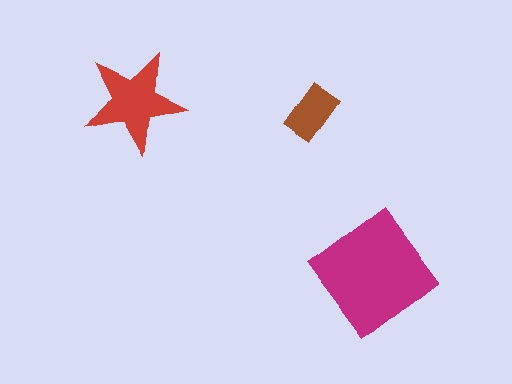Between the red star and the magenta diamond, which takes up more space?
The magenta diamond.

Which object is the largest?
The magenta diamond.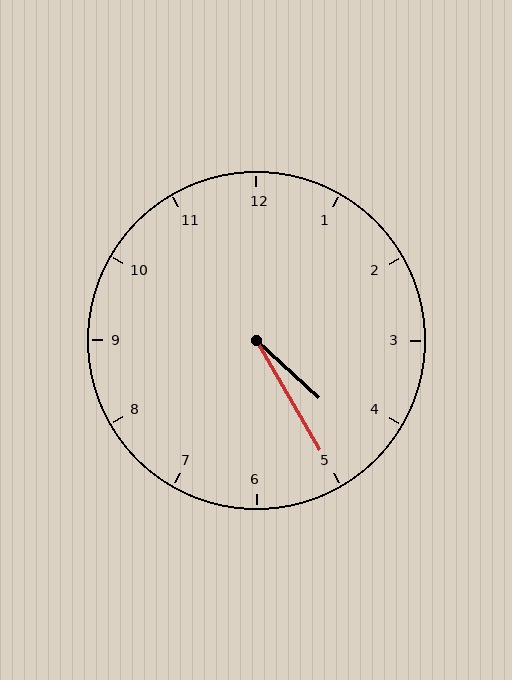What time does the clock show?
4:25.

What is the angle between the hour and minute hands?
Approximately 18 degrees.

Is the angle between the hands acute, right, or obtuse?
It is acute.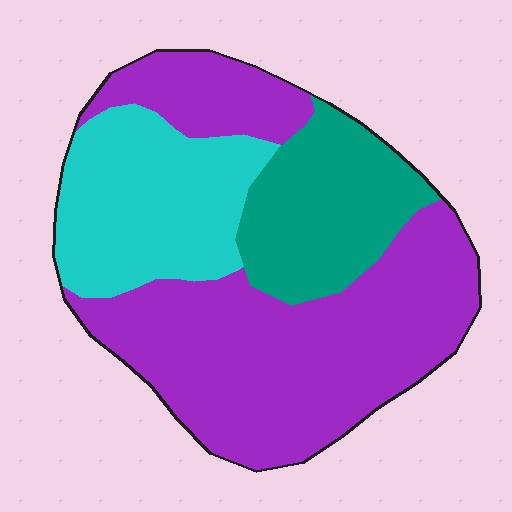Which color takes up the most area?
Purple, at roughly 55%.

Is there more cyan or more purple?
Purple.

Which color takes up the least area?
Teal, at roughly 20%.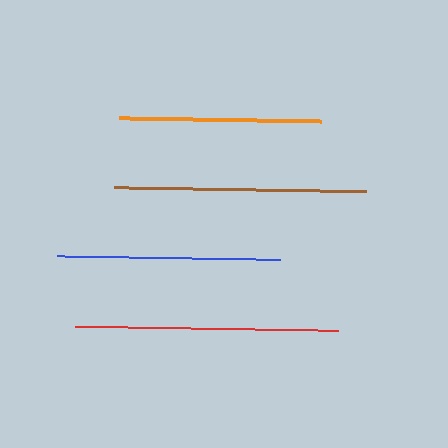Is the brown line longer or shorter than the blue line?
The brown line is longer than the blue line.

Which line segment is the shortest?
The orange line is the shortest at approximately 202 pixels.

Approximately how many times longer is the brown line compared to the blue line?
The brown line is approximately 1.1 times the length of the blue line.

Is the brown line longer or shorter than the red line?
The red line is longer than the brown line.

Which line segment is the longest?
The red line is the longest at approximately 263 pixels.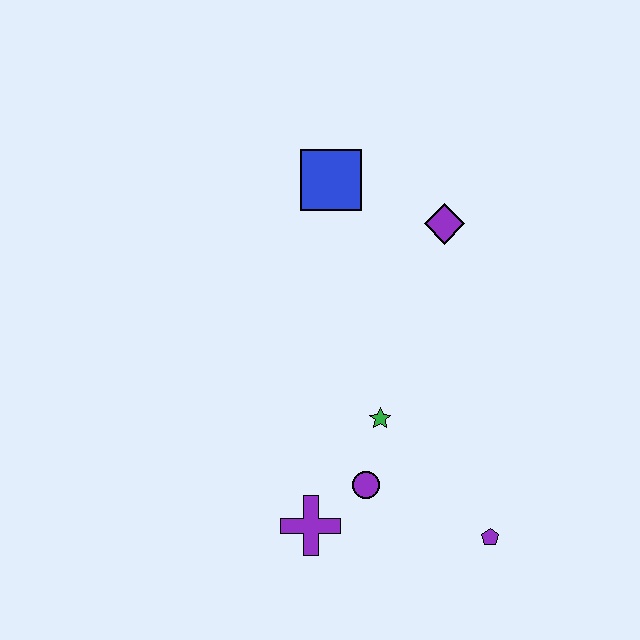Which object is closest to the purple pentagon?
The purple circle is closest to the purple pentagon.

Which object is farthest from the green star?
The blue square is farthest from the green star.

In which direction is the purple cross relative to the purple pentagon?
The purple cross is to the left of the purple pentagon.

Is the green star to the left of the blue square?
No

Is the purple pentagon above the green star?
No